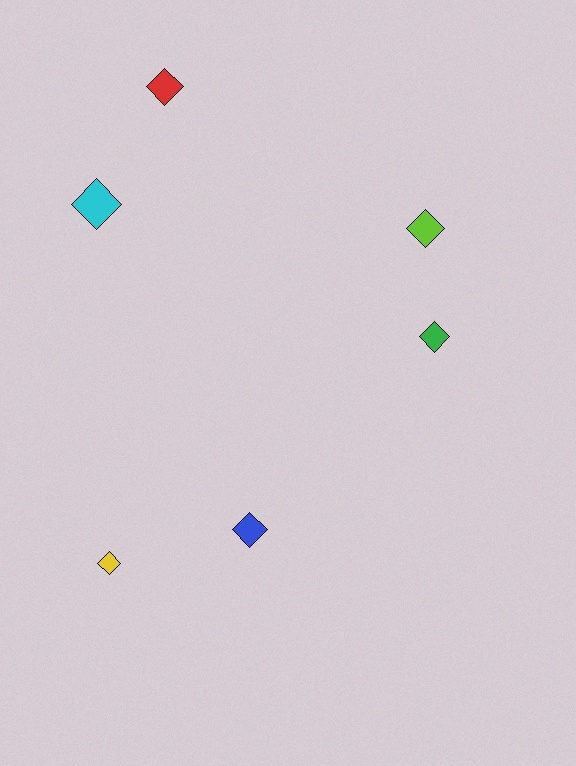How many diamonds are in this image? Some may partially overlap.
There are 6 diamonds.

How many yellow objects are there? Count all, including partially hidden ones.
There is 1 yellow object.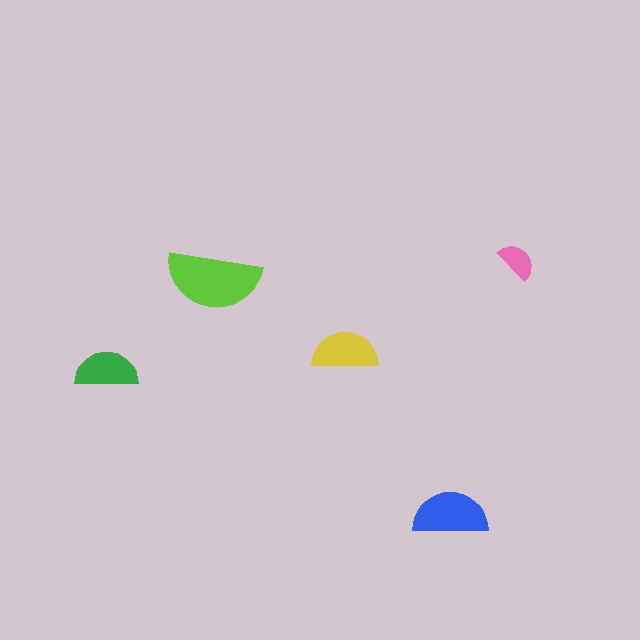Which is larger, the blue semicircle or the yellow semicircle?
The blue one.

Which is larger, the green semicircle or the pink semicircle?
The green one.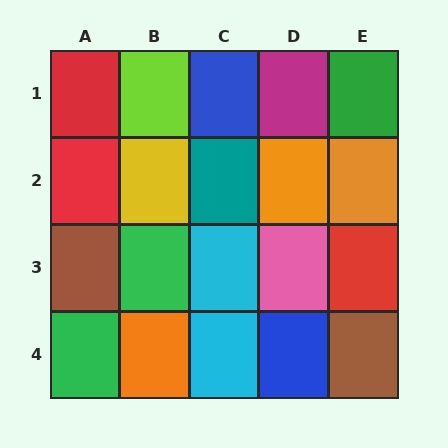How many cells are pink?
1 cell is pink.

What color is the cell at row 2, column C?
Teal.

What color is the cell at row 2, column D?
Orange.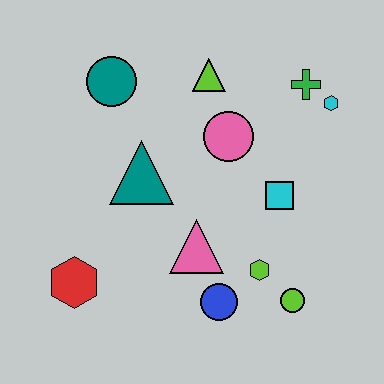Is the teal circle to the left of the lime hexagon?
Yes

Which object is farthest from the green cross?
The red hexagon is farthest from the green cross.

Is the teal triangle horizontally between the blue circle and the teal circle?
Yes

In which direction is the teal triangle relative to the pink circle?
The teal triangle is to the left of the pink circle.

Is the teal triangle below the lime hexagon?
No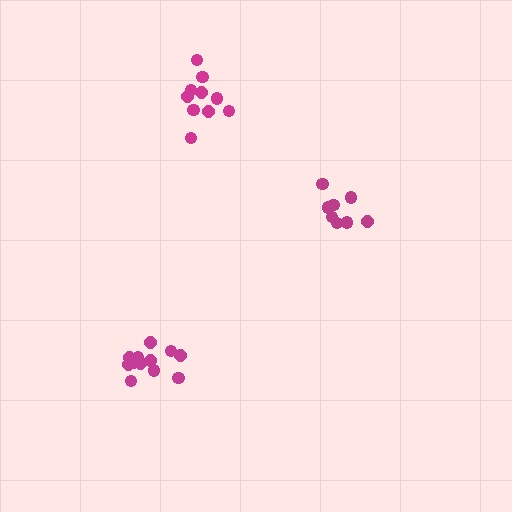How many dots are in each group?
Group 1: 8 dots, Group 2: 10 dots, Group 3: 13 dots (31 total).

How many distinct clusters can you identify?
There are 3 distinct clusters.